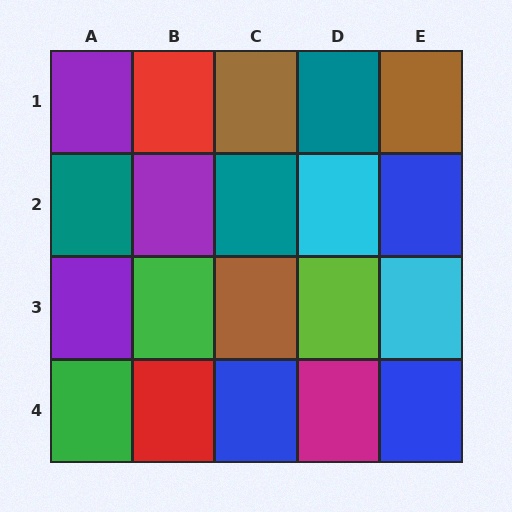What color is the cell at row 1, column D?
Teal.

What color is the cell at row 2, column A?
Teal.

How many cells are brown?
3 cells are brown.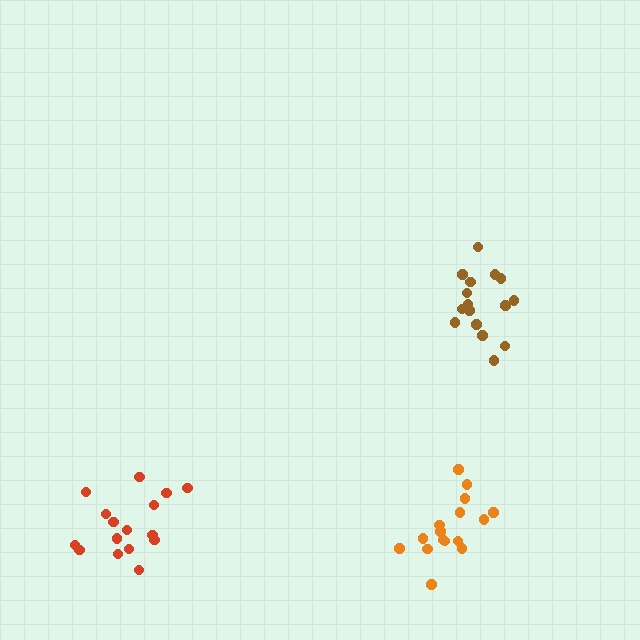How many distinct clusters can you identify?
There are 3 distinct clusters.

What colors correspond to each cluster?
The clusters are colored: red, orange, brown.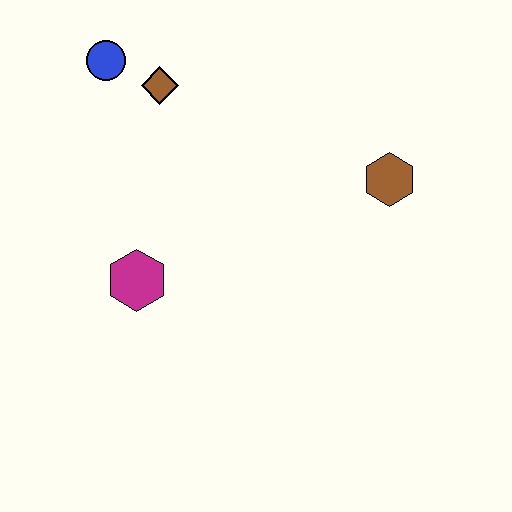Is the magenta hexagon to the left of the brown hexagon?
Yes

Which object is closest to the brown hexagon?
The brown diamond is closest to the brown hexagon.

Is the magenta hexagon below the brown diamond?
Yes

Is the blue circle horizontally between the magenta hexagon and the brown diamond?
No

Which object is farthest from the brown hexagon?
The blue circle is farthest from the brown hexagon.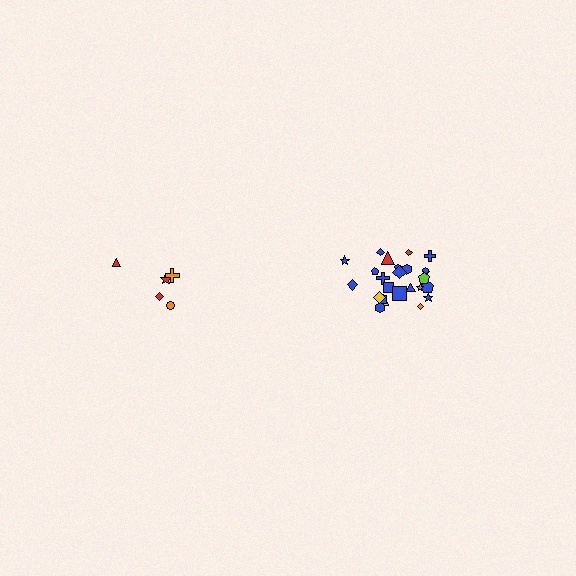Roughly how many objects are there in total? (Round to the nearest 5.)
Roughly 30 objects in total.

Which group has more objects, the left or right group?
The right group.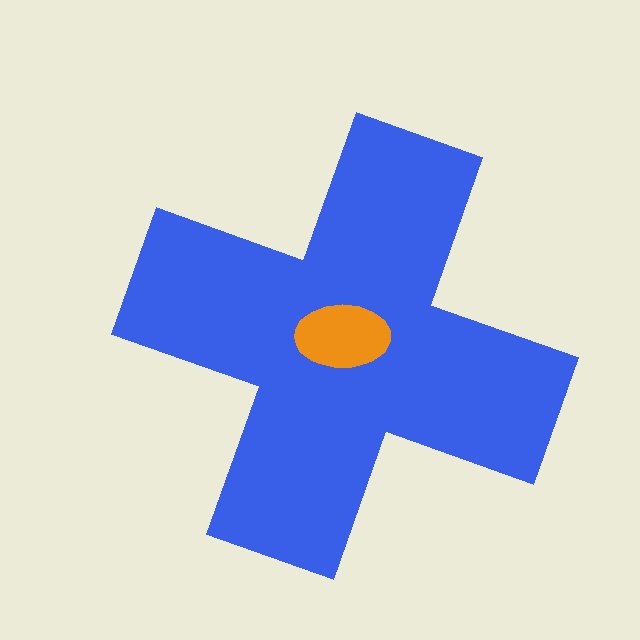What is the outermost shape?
The blue cross.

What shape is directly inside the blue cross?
The orange ellipse.